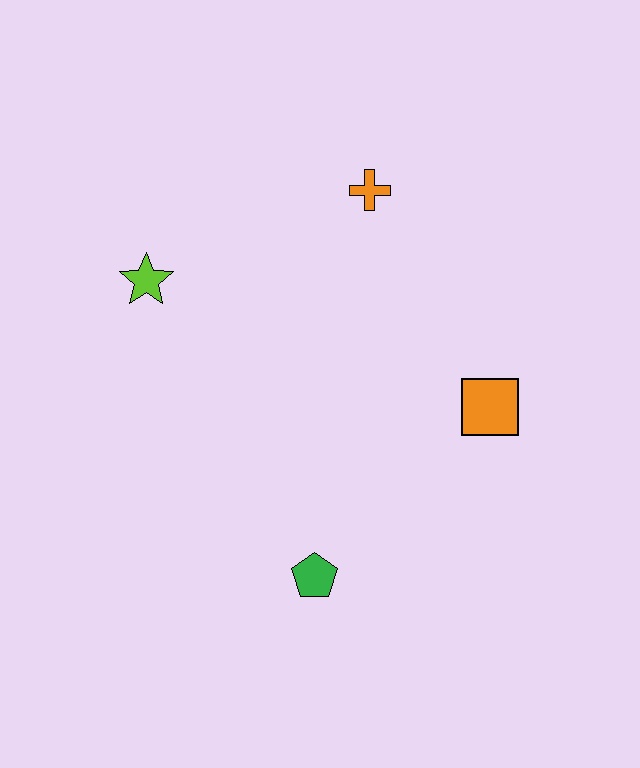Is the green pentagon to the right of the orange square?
No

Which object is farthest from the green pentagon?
The orange cross is farthest from the green pentagon.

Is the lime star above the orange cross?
No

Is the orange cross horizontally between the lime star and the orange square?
Yes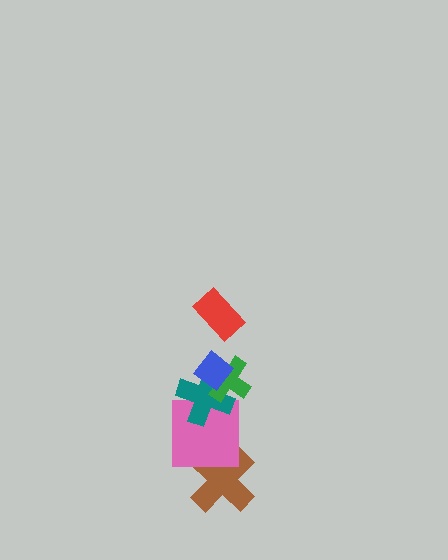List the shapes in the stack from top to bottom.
From top to bottom: the red rectangle, the blue diamond, the green cross, the teal cross, the pink square, the brown cross.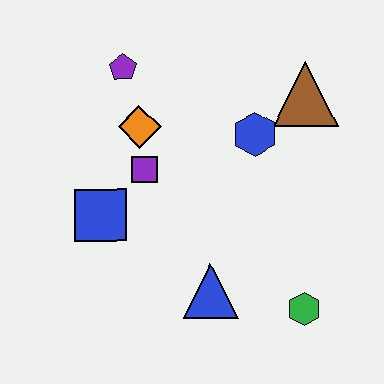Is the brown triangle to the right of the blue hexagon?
Yes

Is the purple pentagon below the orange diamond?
No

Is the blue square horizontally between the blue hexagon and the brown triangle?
No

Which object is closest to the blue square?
The purple square is closest to the blue square.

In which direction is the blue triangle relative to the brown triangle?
The blue triangle is below the brown triangle.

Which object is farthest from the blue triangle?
The purple pentagon is farthest from the blue triangle.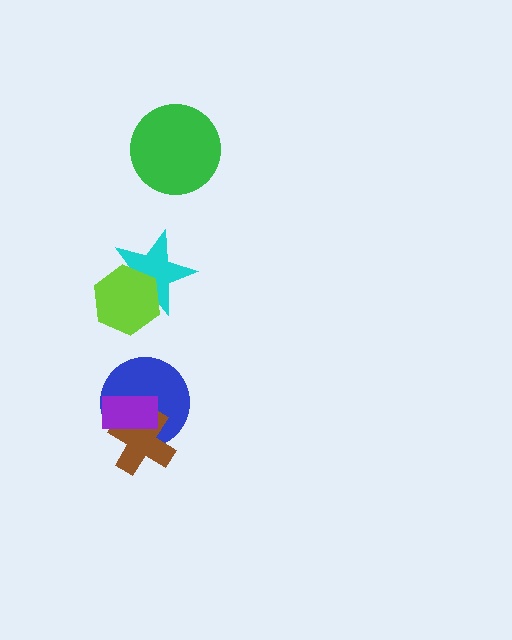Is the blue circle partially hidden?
Yes, it is partially covered by another shape.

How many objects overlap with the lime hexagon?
1 object overlaps with the lime hexagon.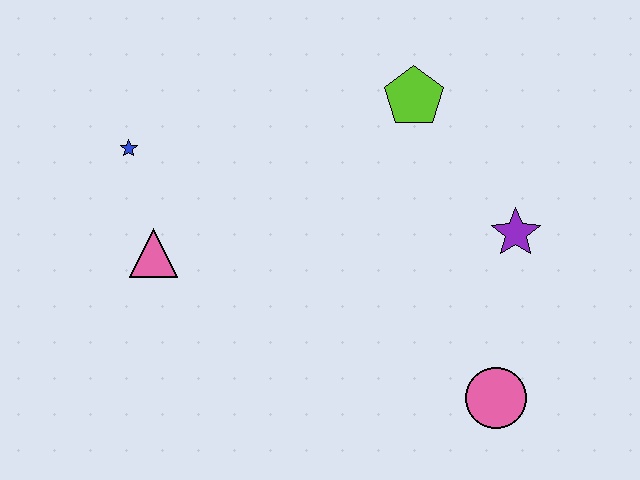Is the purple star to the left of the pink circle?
No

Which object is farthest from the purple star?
The blue star is farthest from the purple star.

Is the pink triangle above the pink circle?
Yes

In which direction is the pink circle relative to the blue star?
The pink circle is to the right of the blue star.